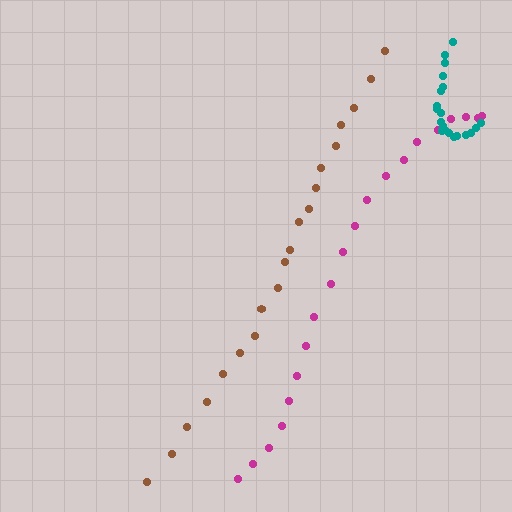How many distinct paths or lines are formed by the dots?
There are 3 distinct paths.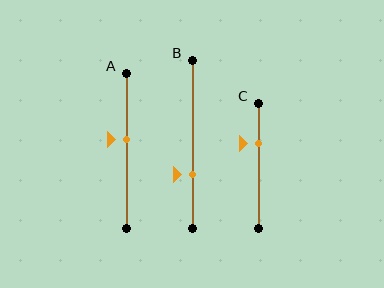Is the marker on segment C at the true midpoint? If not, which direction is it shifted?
No, the marker on segment C is shifted upward by about 17% of the segment length.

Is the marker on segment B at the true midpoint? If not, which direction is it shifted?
No, the marker on segment B is shifted downward by about 18% of the segment length.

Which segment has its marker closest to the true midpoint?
Segment A has its marker closest to the true midpoint.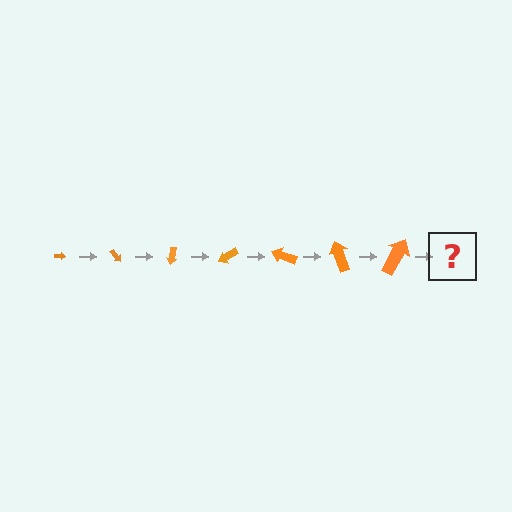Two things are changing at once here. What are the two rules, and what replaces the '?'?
The two rules are that the arrow grows larger each step and it rotates 50 degrees each step. The '?' should be an arrow, larger than the previous one and rotated 350 degrees from the start.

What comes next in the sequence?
The next element should be an arrow, larger than the previous one and rotated 350 degrees from the start.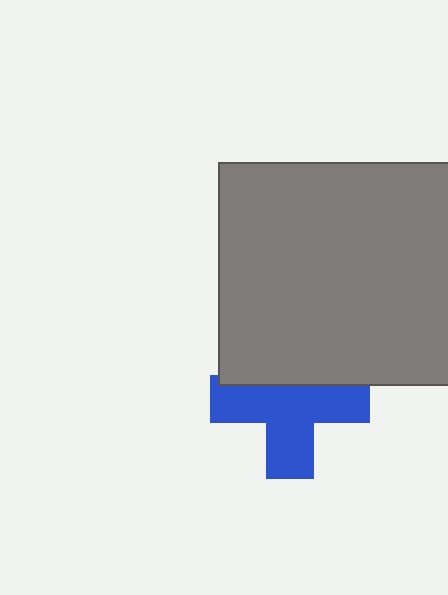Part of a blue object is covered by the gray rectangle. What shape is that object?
It is a cross.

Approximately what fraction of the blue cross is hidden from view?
Roughly 32% of the blue cross is hidden behind the gray rectangle.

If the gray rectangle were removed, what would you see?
You would see the complete blue cross.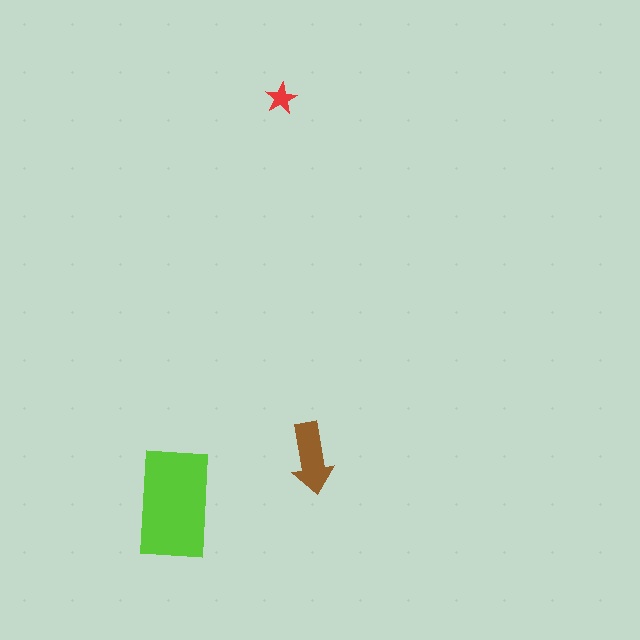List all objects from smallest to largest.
The red star, the brown arrow, the lime rectangle.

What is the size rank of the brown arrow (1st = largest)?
2nd.